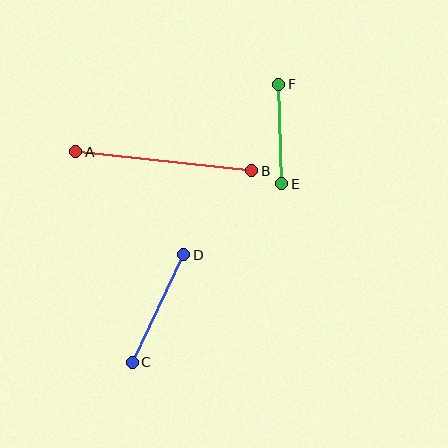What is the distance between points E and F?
The distance is approximately 100 pixels.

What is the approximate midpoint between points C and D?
The midpoint is at approximately (158, 309) pixels.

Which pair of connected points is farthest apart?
Points A and B are farthest apart.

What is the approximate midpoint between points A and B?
The midpoint is at approximately (164, 161) pixels.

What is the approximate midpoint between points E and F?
The midpoint is at approximately (280, 134) pixels.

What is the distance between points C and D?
The distance is approximately 119 pixels.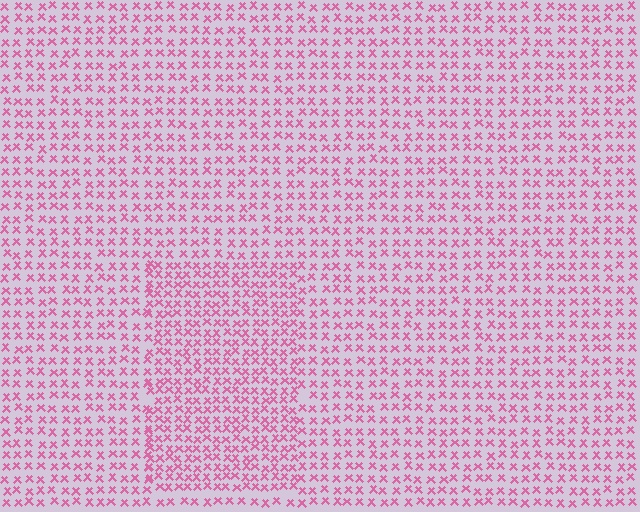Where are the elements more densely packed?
The elements are more densely packed inside the rectangle boundary.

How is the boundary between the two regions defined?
The boundary is defined by a change in element density (approximately 1.5x ratio). All elements are the same color, size, and shape.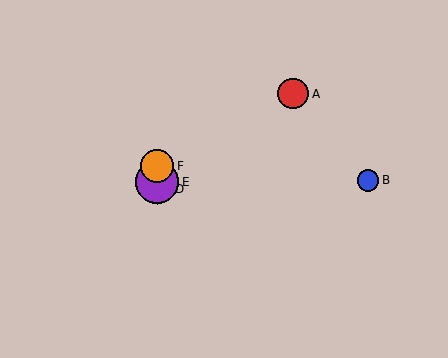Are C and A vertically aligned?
No, C is at x≈157 and A is at x≈293.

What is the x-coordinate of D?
Object D is at x≈157.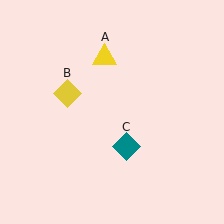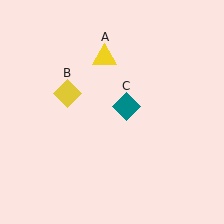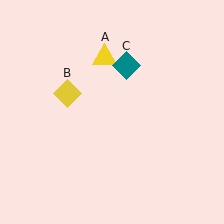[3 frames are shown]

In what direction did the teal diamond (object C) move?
The teal diamond (object C) moved up.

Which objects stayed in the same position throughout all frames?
Yellow triangle (object A) and yellow diamond (object B) remained stationary.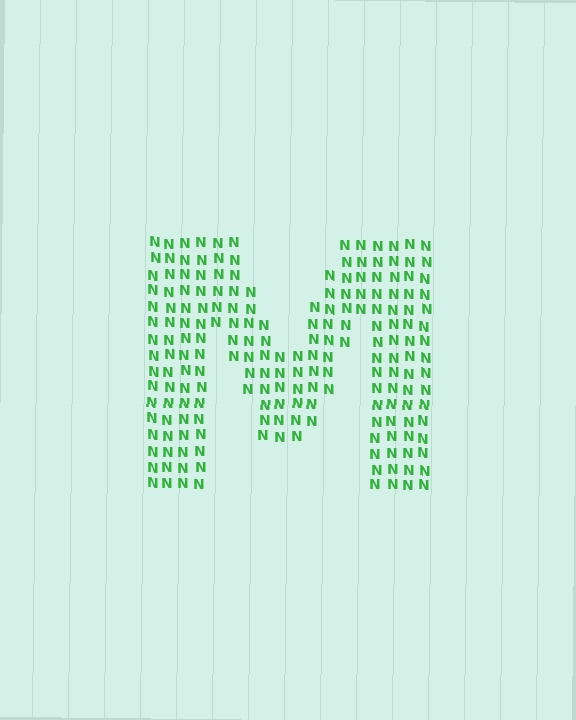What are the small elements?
The small elements are letter N's.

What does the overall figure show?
The overall figure shows the letter M.